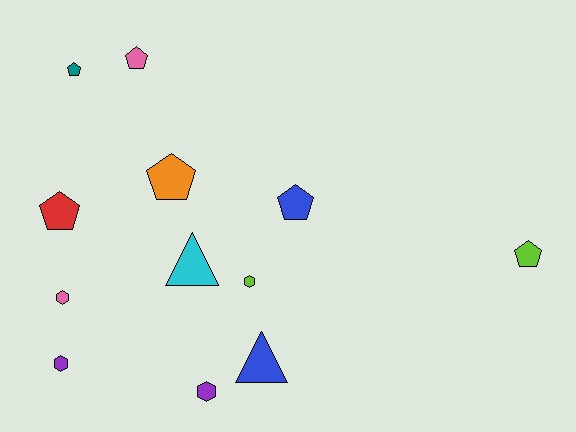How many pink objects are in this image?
There are 2 pink objects.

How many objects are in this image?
There are 12 objects.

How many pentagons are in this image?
There are 6 pentagons.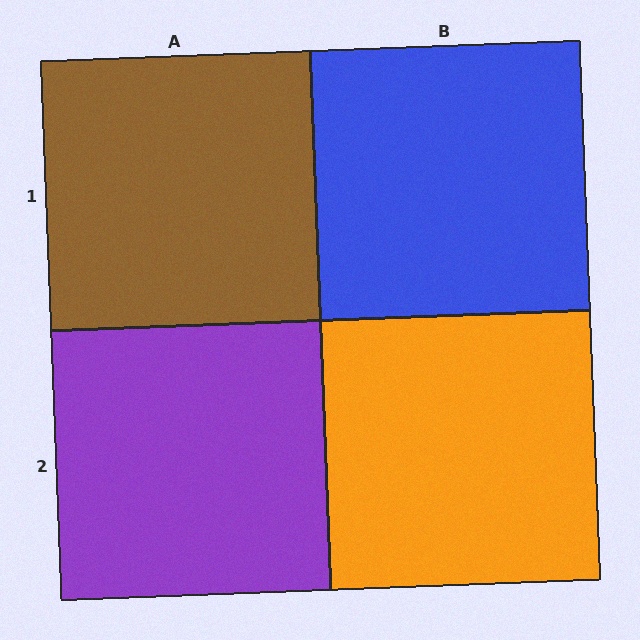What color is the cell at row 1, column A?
Brown.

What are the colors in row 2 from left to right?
Purple, orange.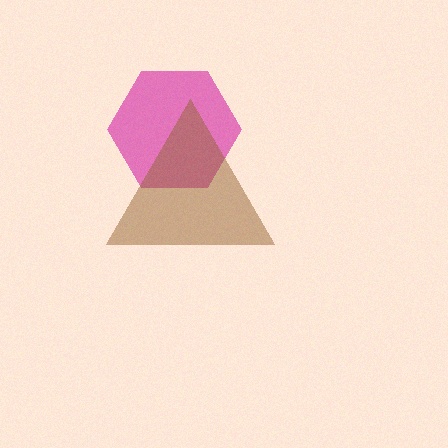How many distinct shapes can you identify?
There are 2 distinct shapes: a magenta hexagon, a brown triangle.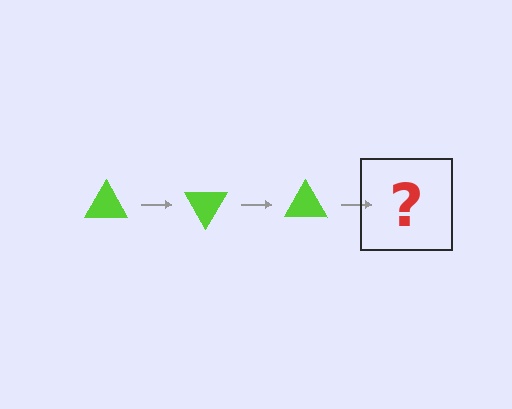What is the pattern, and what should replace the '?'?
The pattern is that the triangle rotates 60 degrees each step. The '?' should be a lime triangle rotated 180 degrees.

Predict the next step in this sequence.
The next step is a lime triangle rotated 180 degrees.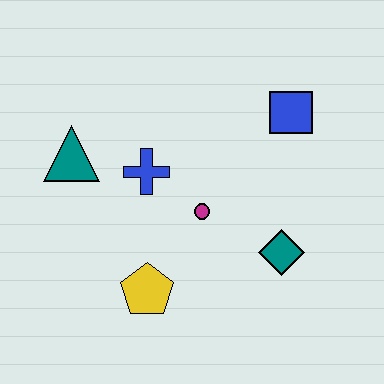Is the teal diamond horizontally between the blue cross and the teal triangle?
No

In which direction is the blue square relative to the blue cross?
The blue square is to the right of the blue cross.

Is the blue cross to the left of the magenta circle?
Yes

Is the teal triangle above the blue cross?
Yes